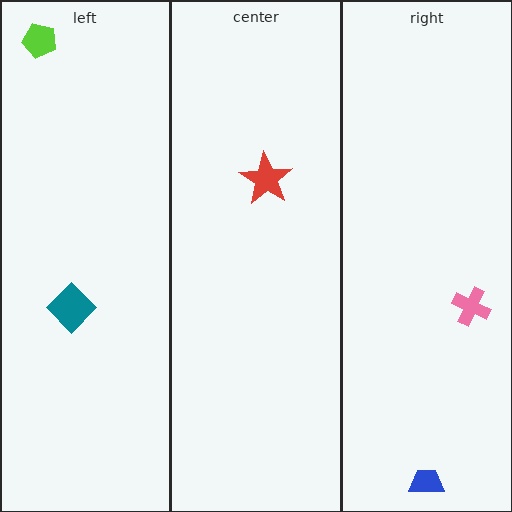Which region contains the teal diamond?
The left region.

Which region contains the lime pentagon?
The left region.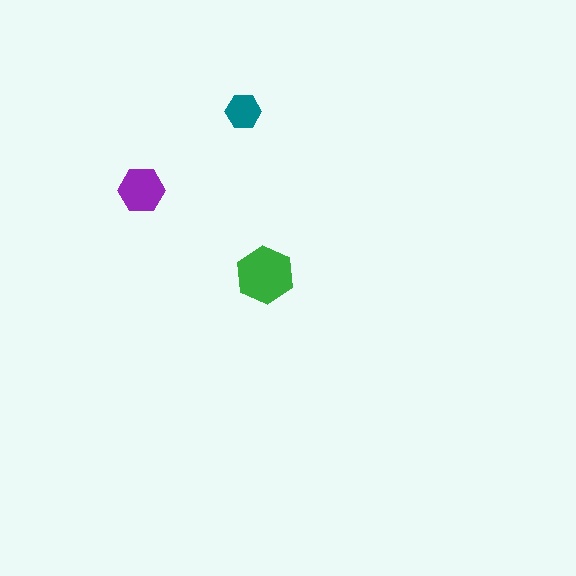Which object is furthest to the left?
The purple hexagon is leftmost.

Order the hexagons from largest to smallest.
the green one, the purple one, the teal one.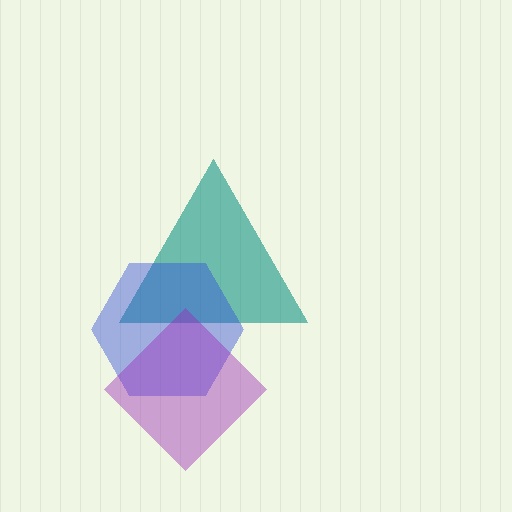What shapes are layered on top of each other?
The layered shapes are: a teal triangle, a blue hexagon, a purple diamond.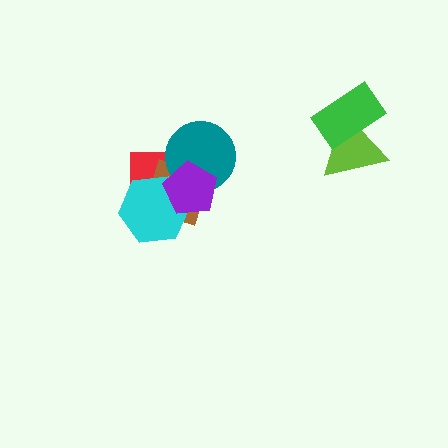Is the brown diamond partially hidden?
Yes, it is partially covered by another shape.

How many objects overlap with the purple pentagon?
4 objects overlap with the purple pentagon.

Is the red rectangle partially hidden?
Yes, it is partially covered by another shape.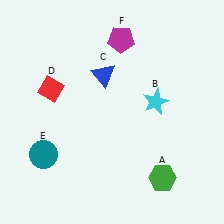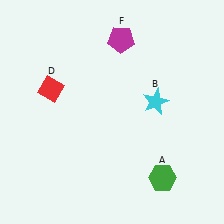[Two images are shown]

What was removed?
The blue triangle (C), the teal circle (E) were removed in Image 2.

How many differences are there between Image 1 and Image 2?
There are 2 differences between the two images.